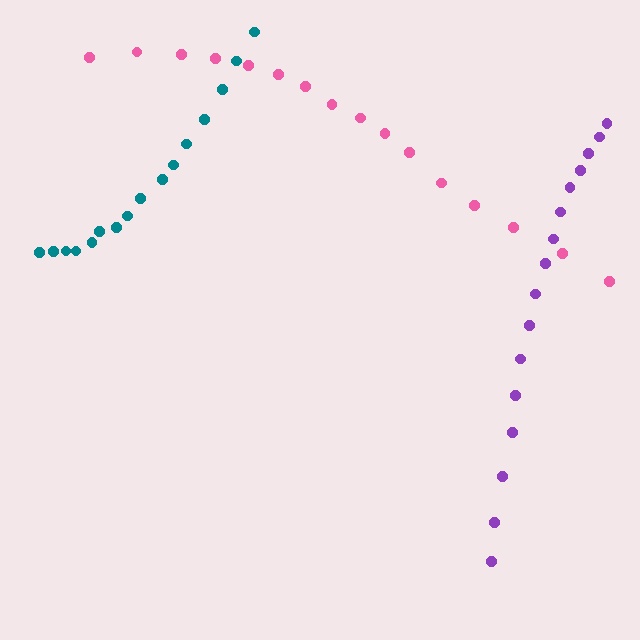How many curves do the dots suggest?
There are 3 distinct paths.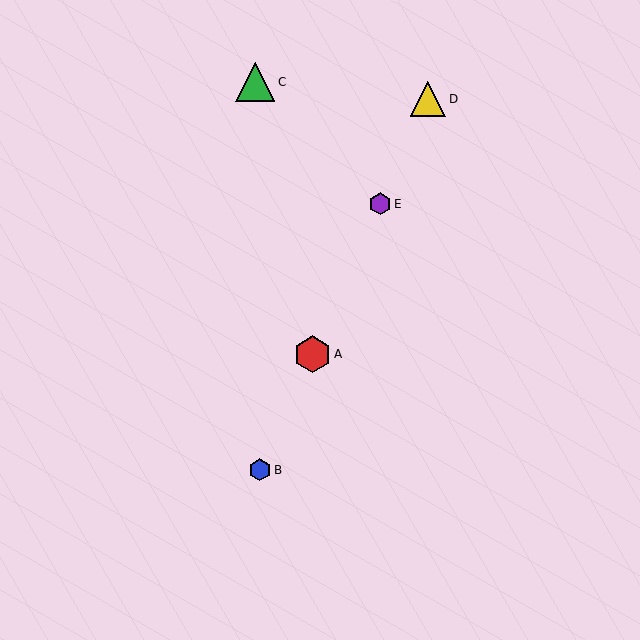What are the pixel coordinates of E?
Object E is at (380, 204).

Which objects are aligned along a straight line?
Objects A, B, D, E are aligned along a straight line.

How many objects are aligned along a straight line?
4 objects (A, B, D, E) are aligned along a straight line.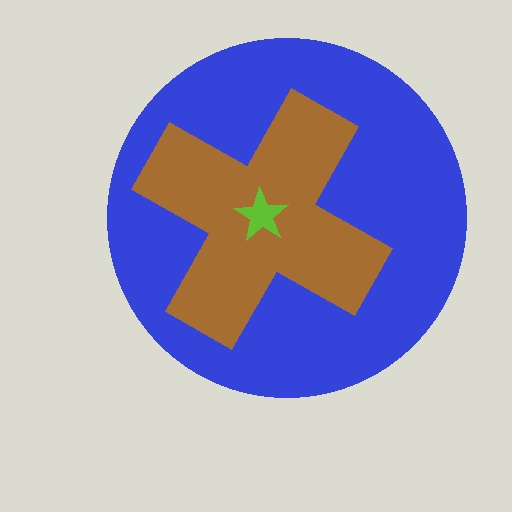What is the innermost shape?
The lime star.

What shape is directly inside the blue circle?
The brown cross.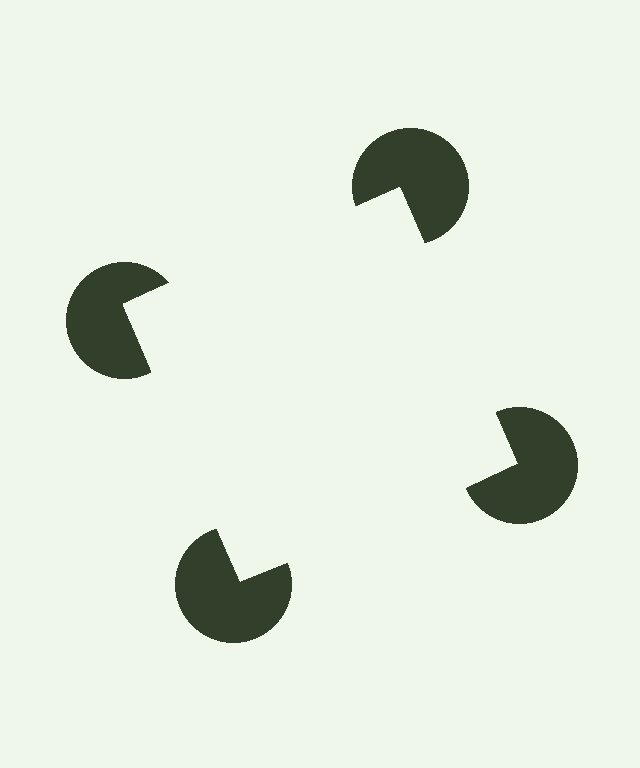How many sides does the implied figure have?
4 sides.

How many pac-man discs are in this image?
There are 4 — one at each vertex of the illusory square.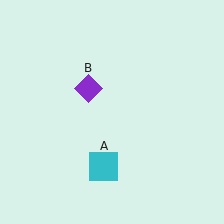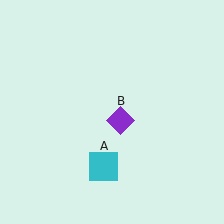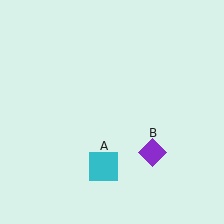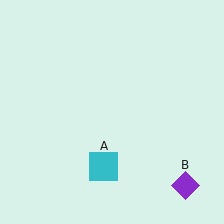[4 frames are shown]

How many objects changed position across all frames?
1 object changed position: purple diamond (object B).